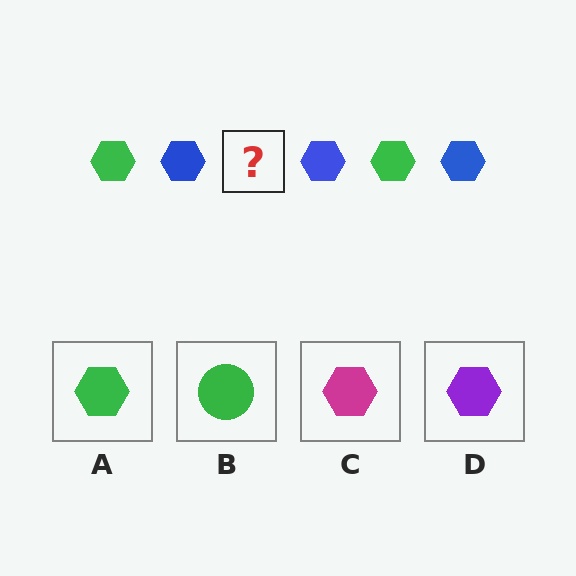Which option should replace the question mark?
Option A.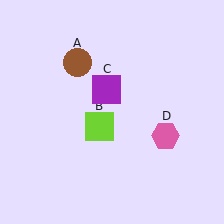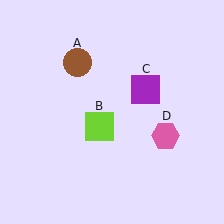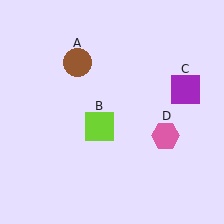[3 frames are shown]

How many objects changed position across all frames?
1 object changed position: purple square (object C).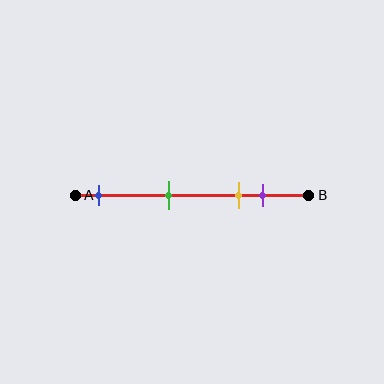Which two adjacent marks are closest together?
The yellow and purple marks are the closest adjacent pair.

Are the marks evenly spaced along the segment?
No, the marks are not evenly spaced.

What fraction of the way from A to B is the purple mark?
The purple mark is approximately 80% (0.8) of the way from A to B.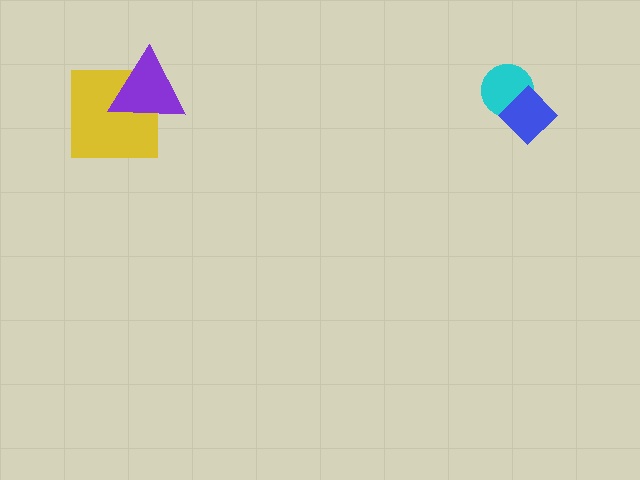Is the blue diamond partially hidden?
No, no other shape covers it.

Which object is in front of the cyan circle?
The blue diamond is in front of the cyan circle.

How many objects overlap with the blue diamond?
1 object overlaps with the blue diamond.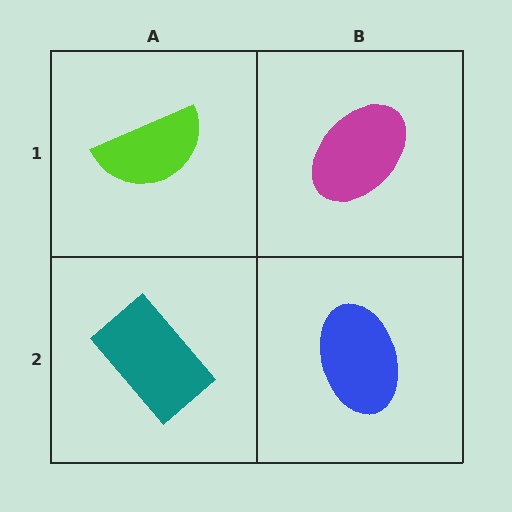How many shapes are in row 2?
2 shapes.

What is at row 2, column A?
A teal rectangle.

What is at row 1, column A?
A lime semicircle.